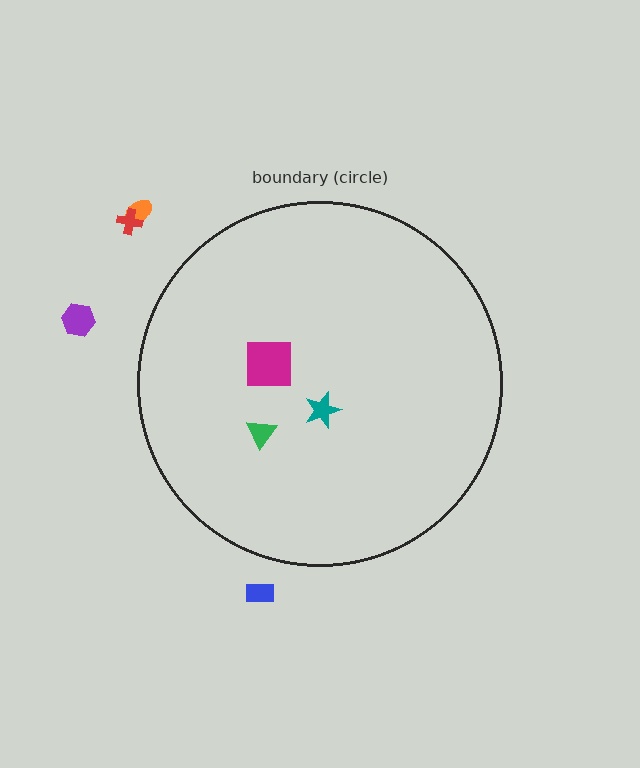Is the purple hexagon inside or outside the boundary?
Outside.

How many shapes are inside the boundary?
3 inside, 4 outside.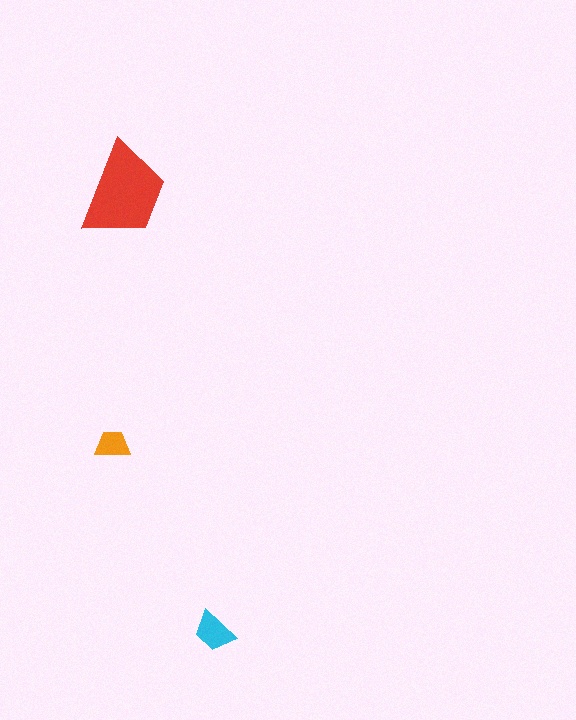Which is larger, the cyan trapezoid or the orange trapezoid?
The cyan one.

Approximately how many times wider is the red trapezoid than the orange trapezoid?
About 2.5 times wider.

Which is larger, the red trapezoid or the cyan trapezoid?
The red one.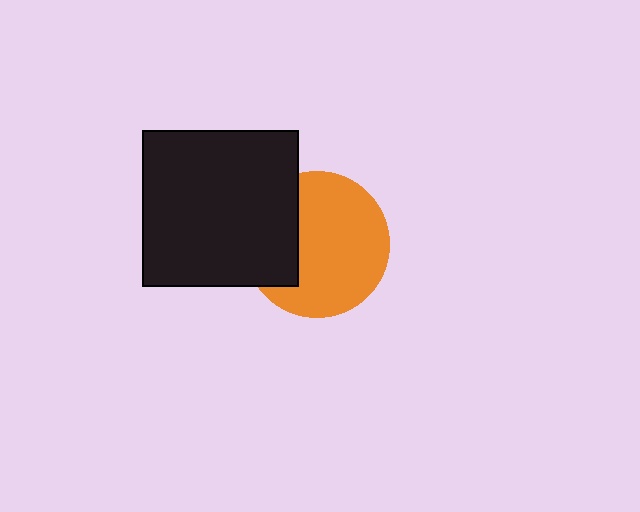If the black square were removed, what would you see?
You would see the complete orange circle.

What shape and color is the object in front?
The object in front is a black square.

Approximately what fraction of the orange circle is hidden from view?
Roughly 31% of the orange circle is hidden behind the black square.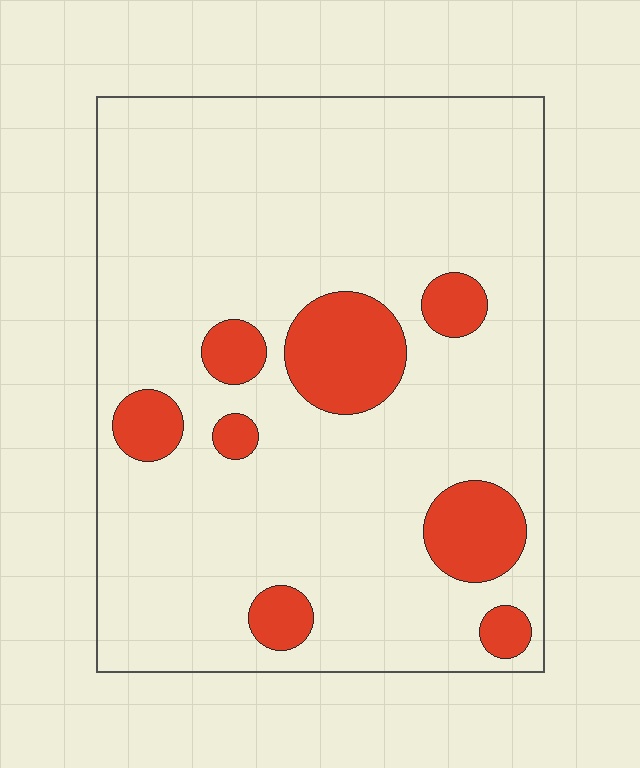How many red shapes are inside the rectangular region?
8.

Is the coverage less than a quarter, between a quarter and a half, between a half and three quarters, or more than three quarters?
Less than a quarter.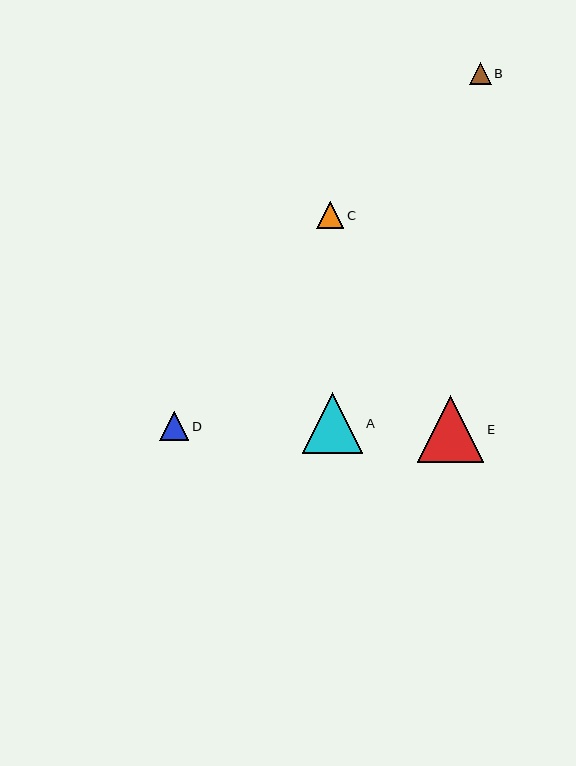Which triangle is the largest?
Triangle E is the largest with a size of approximately 67 pixels.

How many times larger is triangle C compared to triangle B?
Triangle C is approximately 1.3 times the size of triangle B.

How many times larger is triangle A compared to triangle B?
Triangle A is approximately 2.8 times the size of triangle B.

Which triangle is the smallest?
Triangle B is the smallest with a size of approximately 22 pixels.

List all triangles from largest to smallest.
From largest to smallest: E, A, D, C, B.